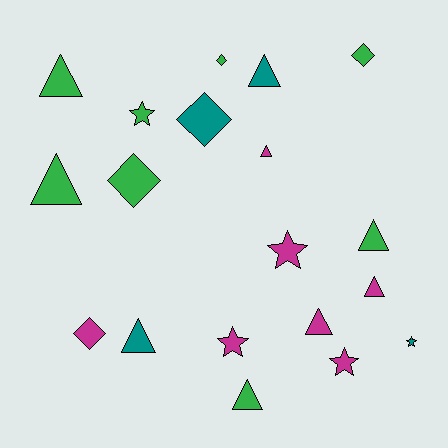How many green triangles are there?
There are 4 green triangles.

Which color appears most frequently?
Green, with 8 objects.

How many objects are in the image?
There are 19 objects.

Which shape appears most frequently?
Triangle, with 9 objects.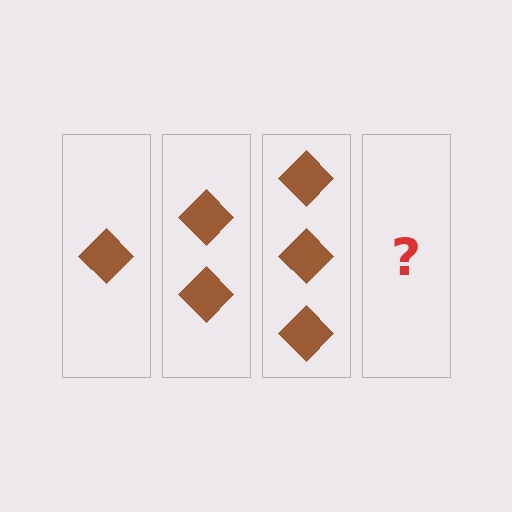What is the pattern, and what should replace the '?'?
The pattern is that each step adds one more diamond. The '?' should be 4 diamonds.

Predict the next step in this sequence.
The next step is 4 diamonds.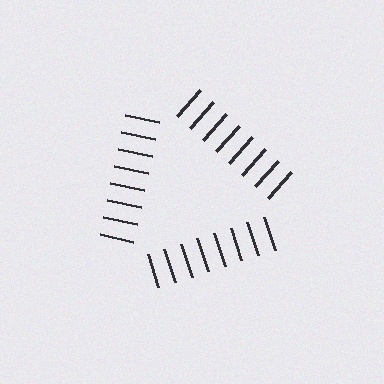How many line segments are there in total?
24 — 8 along each of the 3 edges.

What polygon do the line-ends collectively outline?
An illusory triangle — the line segments terminate on its edges but no continuous stroke is drawn.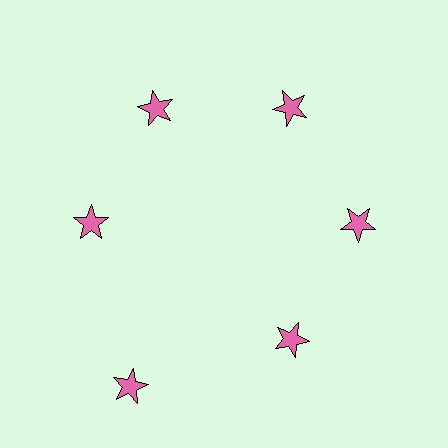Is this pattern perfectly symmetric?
No. The 6 pink stars are arranged in a ring, but one element near the 7 o'clock position is pushed outward from the center, breaking the 6-fold rotational symmetry.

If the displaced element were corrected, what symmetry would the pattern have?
It would have 6-fold rotational symmetry — the pattern would map onto itself every 60 degrees.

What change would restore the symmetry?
The symmetry would be restored by moving it inward, back onto the ring so that all 6 stars sit at equal angles and equal distance from the center.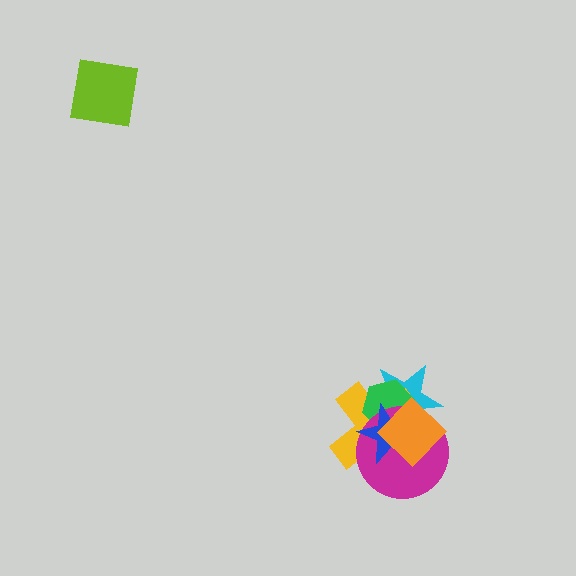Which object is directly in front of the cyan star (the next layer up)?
The yellow cross is directly in front of the cyan star.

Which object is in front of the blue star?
The orange diamond is in front of the blue star.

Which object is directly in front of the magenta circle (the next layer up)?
The blue star is directly in front of the magenta circle.